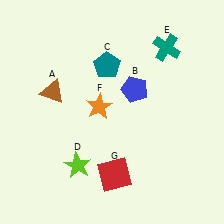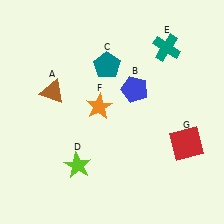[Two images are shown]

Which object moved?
The red square (G) moved right.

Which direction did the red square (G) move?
The red square (G) moved right.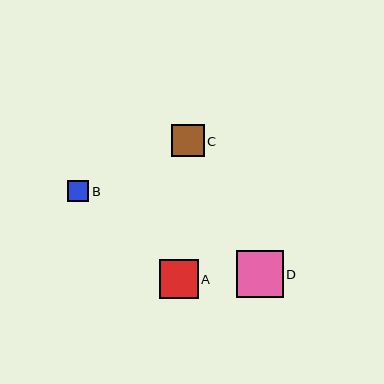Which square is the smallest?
Square B is the smallest with a size of approximately 21 pixels.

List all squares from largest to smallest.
From largest to smallest: D, A, C, B.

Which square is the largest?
Square D is the largest with a size of approximately 47 pixels.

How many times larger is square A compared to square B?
Square A is approximately 1.8 times the size of square B.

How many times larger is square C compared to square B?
Square C is approximately 1.6 times the size of square B.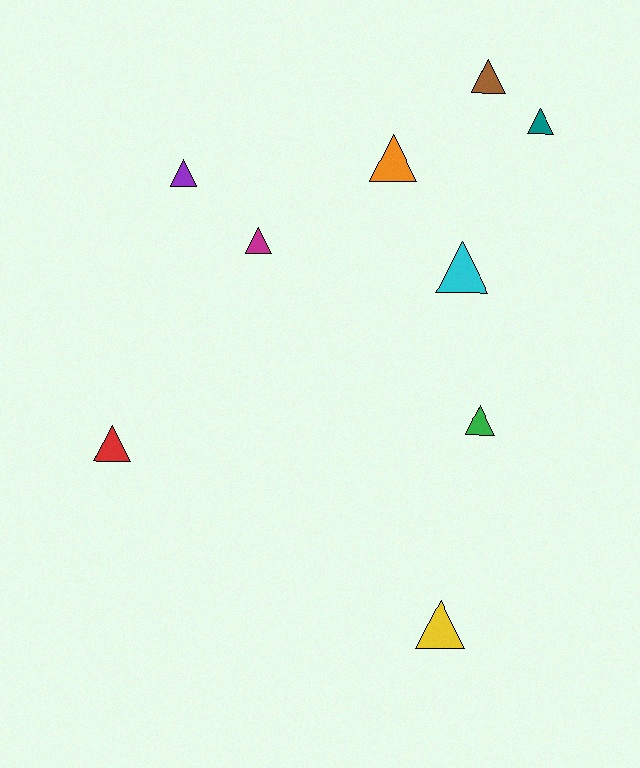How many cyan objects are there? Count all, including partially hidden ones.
There is 1 cyan object.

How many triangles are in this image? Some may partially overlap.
There are 9 triangles.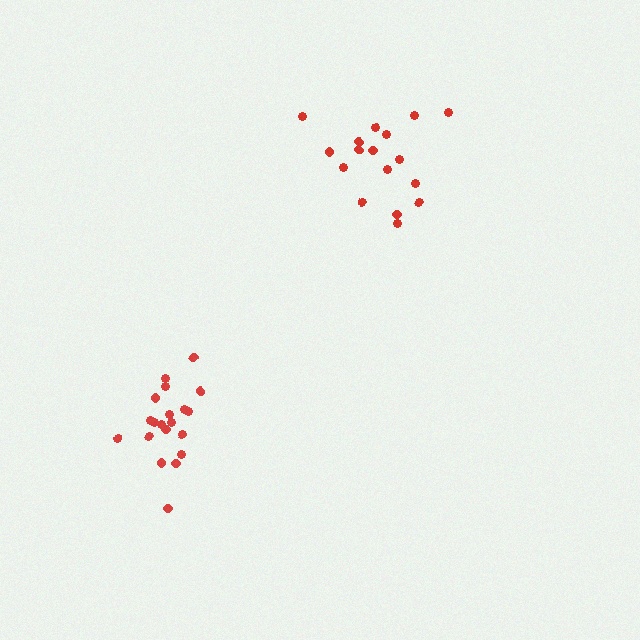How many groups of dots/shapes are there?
There are 2 groups.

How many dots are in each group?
Group 1: 17 dots, Group 2: 20 dots (37 total).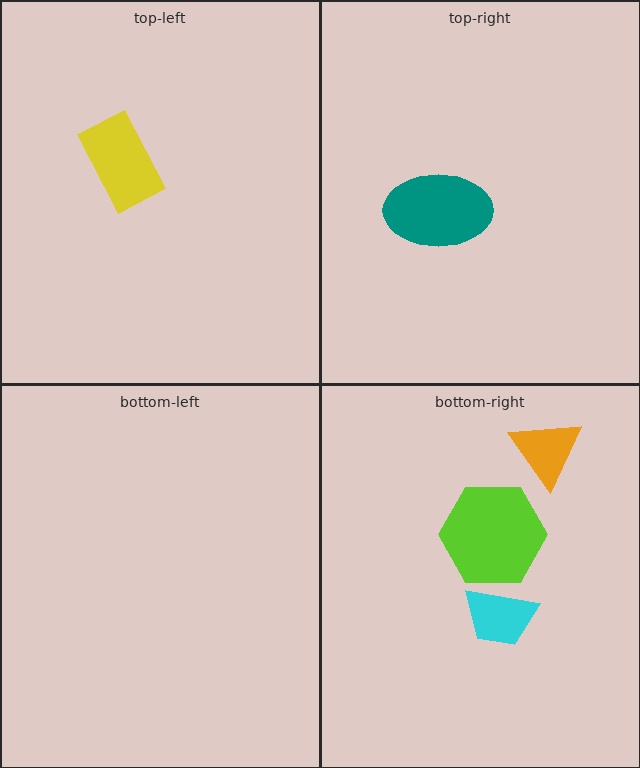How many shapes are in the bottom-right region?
3.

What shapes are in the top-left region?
The yellow rectangle.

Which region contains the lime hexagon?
The bottom-right region.